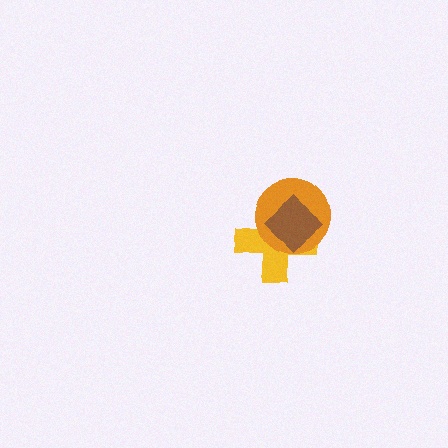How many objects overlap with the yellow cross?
2 objects overlap with the yellow cross.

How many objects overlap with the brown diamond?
2 objects overlap with the brown diamond.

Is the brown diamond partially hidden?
No, no other shape covers it.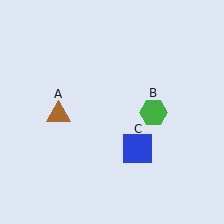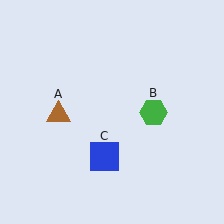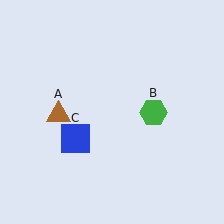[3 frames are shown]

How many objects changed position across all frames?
1 object changed position: blue square (object C).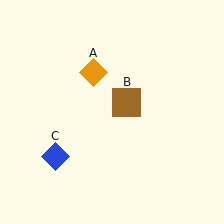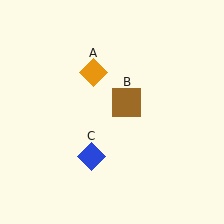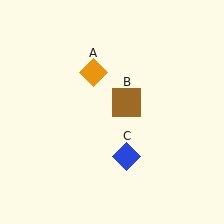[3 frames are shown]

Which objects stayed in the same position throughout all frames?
Orange diamond (object A) and brown square (object B) remained stationary.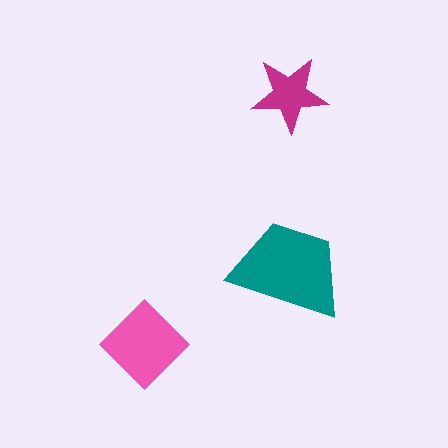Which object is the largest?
The teal trapezoid.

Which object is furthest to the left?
The pink diamond is leftmost.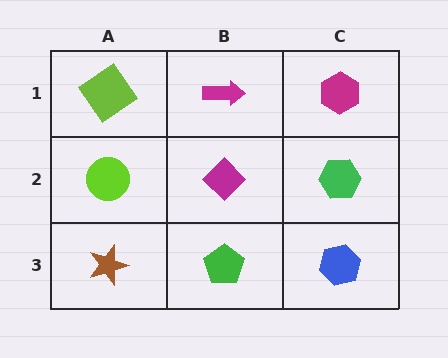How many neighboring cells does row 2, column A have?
3.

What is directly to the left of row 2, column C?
A magenta diamond.